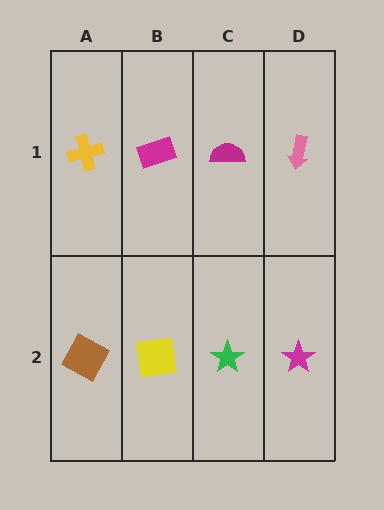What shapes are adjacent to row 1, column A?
A brown square (row 2, column A), a magenta rectangle (row 1, column B).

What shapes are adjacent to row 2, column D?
A pink arrow (row 1, column D), a green star (row 2, column C).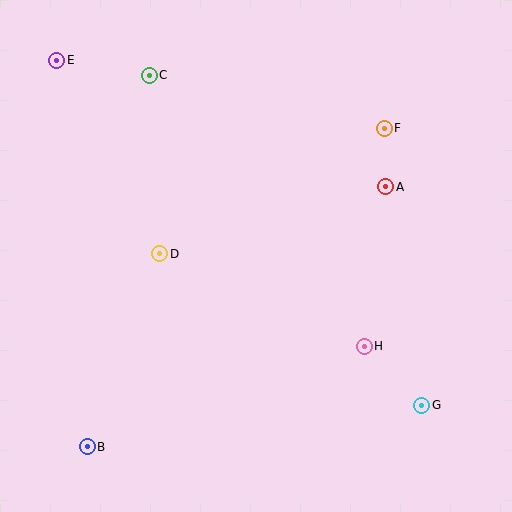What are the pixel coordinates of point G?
Point G is at (422, 405).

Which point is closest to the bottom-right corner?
Point G is closest to the bottom-right corner.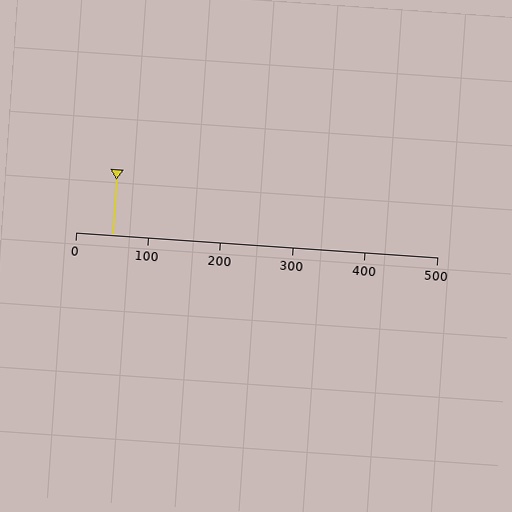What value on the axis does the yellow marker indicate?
The marker indicates approximately 50.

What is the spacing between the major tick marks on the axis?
The major ticks are spaced 100 apart.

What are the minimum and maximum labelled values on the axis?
The axis runs from 0 to 500.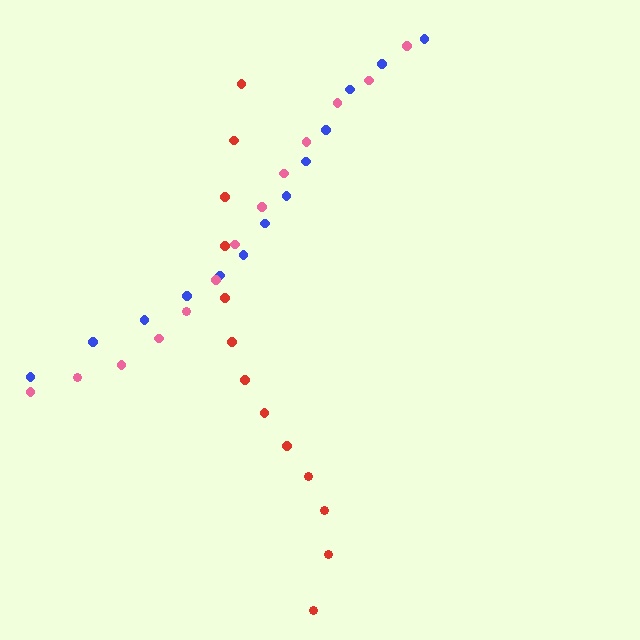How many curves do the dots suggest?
There are 3 distinct paths.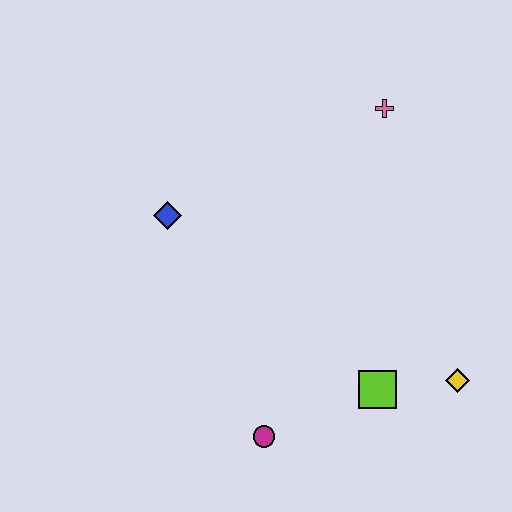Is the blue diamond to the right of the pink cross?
No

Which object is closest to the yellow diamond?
The lime square is closest to the yellow diamond.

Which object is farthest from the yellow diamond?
The blue diamond is farthest from the yellow diamond.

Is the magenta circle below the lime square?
Yes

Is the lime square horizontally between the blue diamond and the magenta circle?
No